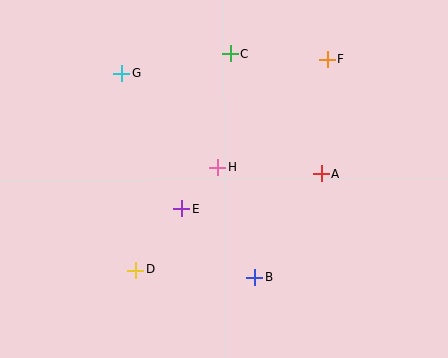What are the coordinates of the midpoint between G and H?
The midpoint between G and H is at (170, 120).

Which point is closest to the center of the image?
Point H at (218, 167) is closest to the center.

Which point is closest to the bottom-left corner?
Point D is closest to the bottom-left corner.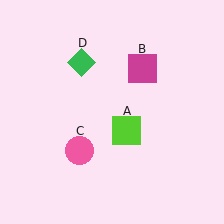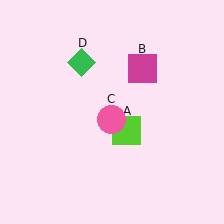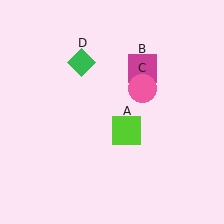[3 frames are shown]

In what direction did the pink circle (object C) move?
The pink circle (object C) moved up and to the right.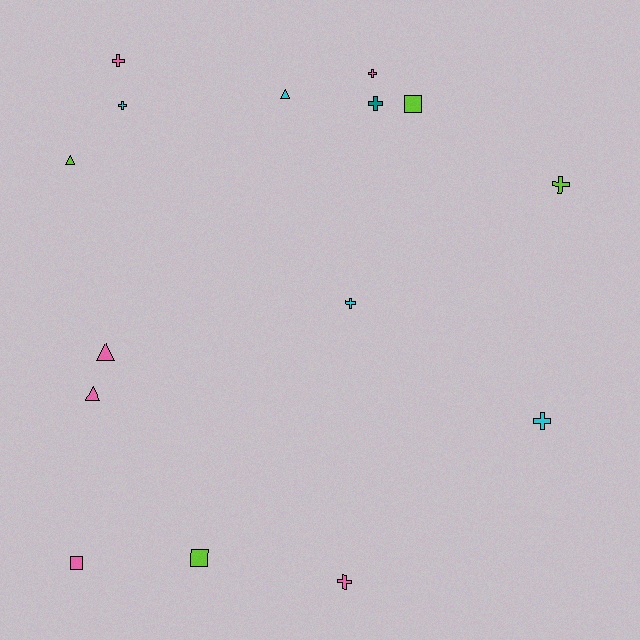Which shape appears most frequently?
Cross, with 8 objects.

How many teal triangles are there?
There are no teal triangles.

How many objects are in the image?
There are 15 objects.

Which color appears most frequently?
Pink, with 6 objects.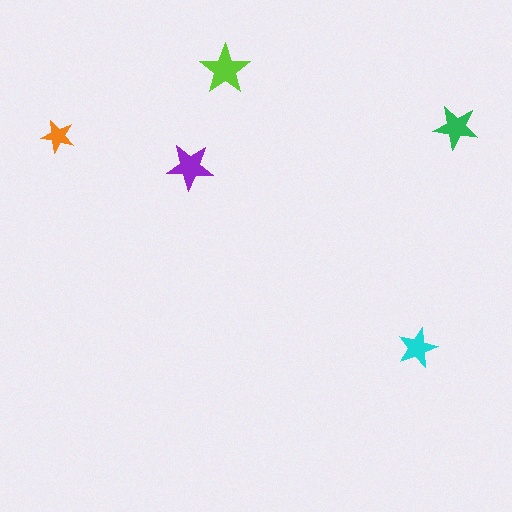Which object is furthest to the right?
The green star is rightmost.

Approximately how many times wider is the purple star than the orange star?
About 1.5 times wider.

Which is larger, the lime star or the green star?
The lime one.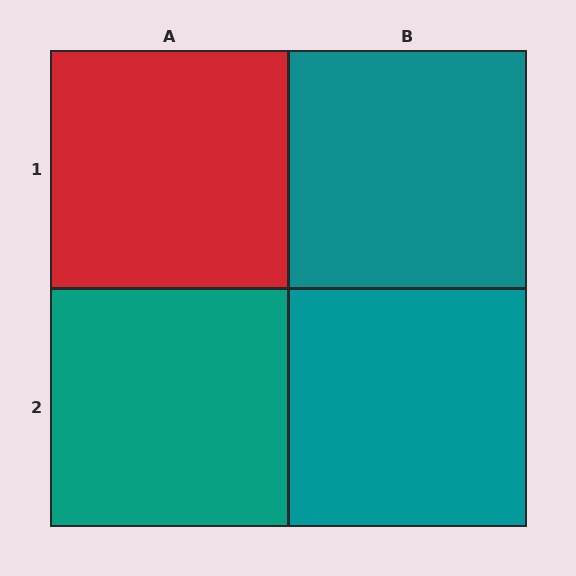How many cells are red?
1 cell is red.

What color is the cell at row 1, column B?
Teal.